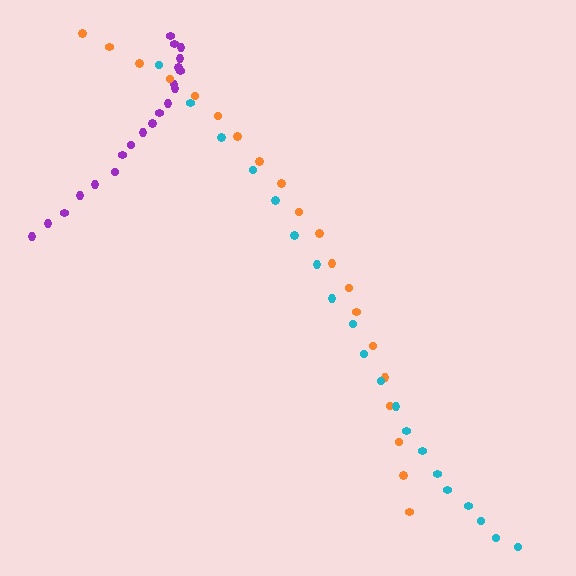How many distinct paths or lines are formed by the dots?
There are 3 distinct paths.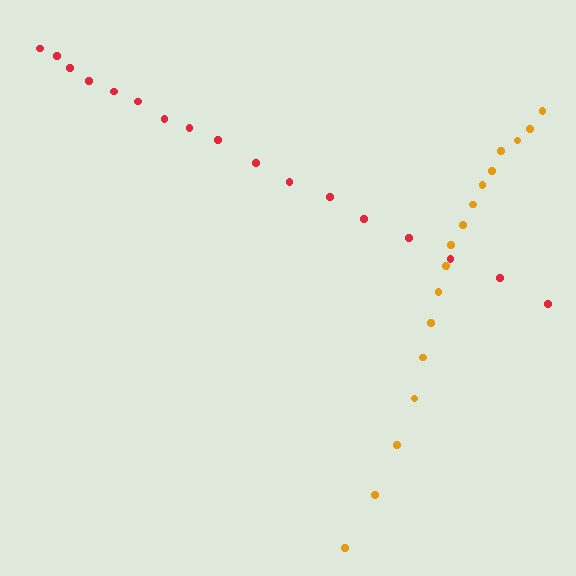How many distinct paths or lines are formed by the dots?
There are 2 distinct paths.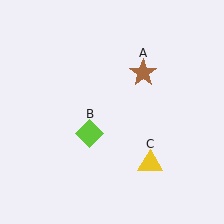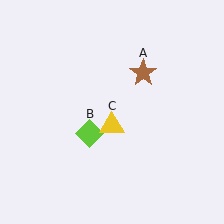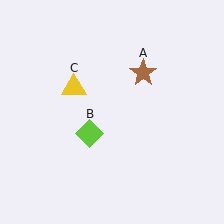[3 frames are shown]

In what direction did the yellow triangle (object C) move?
The yellow triangle (object C) moved up and to the left.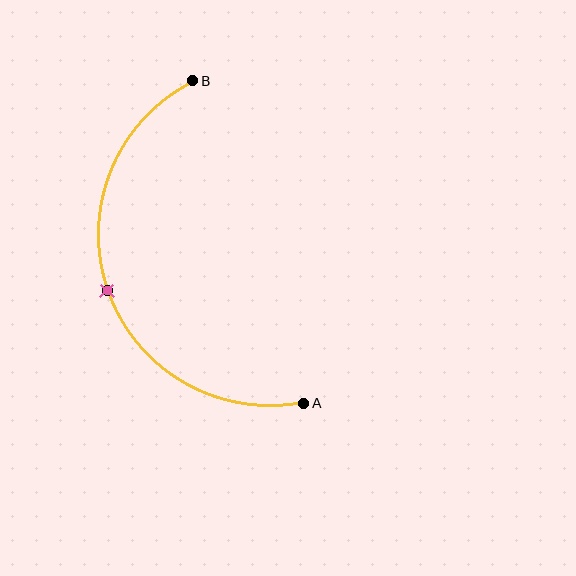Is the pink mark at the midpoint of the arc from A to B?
Yes. The pink mark lies on the arc at equal arc-length from both A and B — it is the arc midpoint.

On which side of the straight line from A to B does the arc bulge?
The arc bulges to the left of the straight line connecting A and B.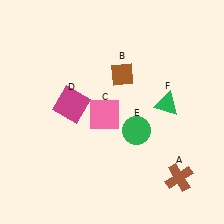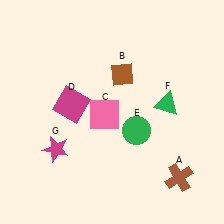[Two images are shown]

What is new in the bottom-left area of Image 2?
A magenta star (G) was added in the bottom-left area of Image 2.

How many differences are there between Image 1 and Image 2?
There is 1 difference between the two images.